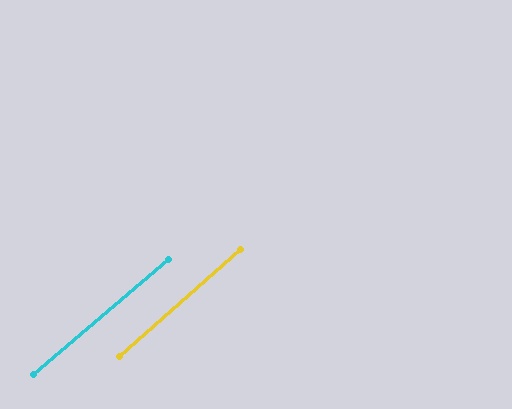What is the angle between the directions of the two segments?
Approximately 1 degree.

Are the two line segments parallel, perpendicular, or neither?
Parallel — their directions differ by only 1.4°.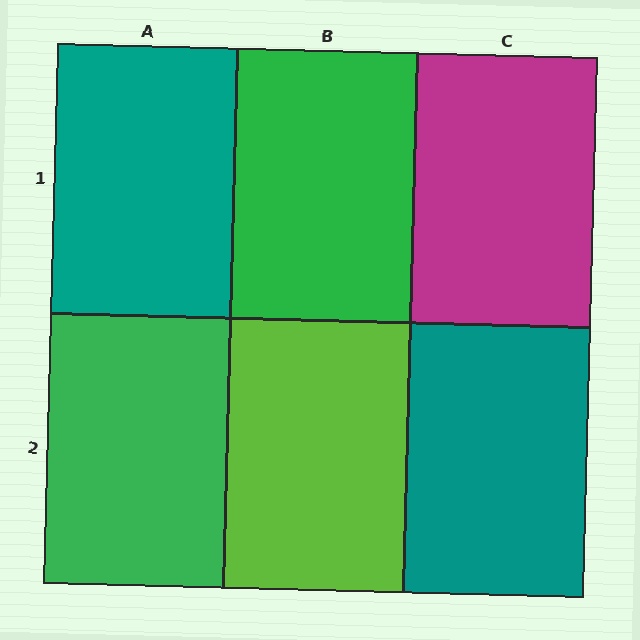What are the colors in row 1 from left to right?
Teal, green, magenta.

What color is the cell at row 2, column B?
Lime.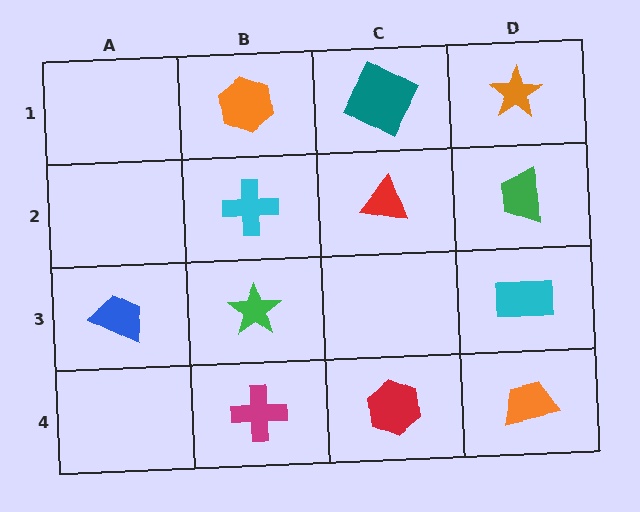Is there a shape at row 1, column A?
No, that cell is empty.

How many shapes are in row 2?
3 shapes.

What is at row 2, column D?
A green trapezoid.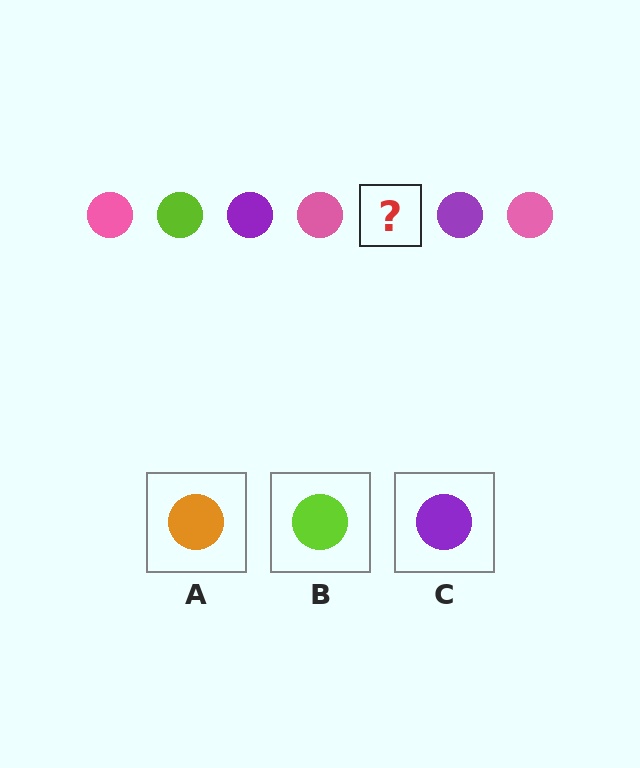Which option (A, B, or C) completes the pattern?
B.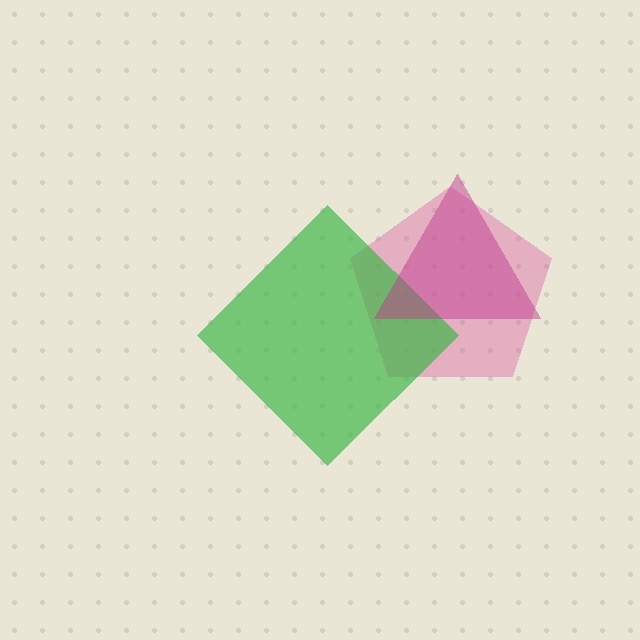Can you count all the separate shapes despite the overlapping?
Yes, there are 3 separate shapes.